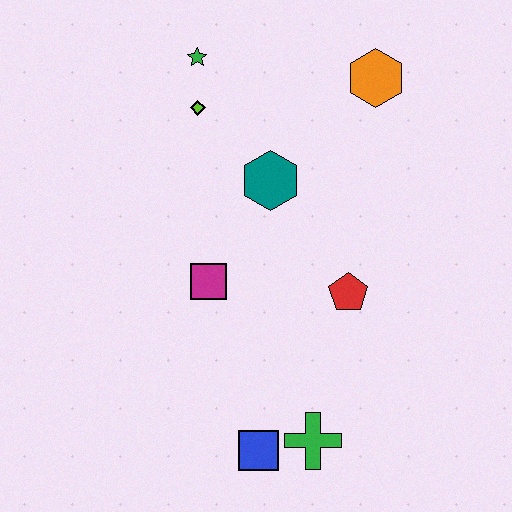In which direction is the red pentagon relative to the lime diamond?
The red pentagon is below the lime diamond.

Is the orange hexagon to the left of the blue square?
No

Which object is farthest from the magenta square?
The orange hexagon is farthest from the magenta square.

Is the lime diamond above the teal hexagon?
Yes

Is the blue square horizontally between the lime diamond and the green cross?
Yes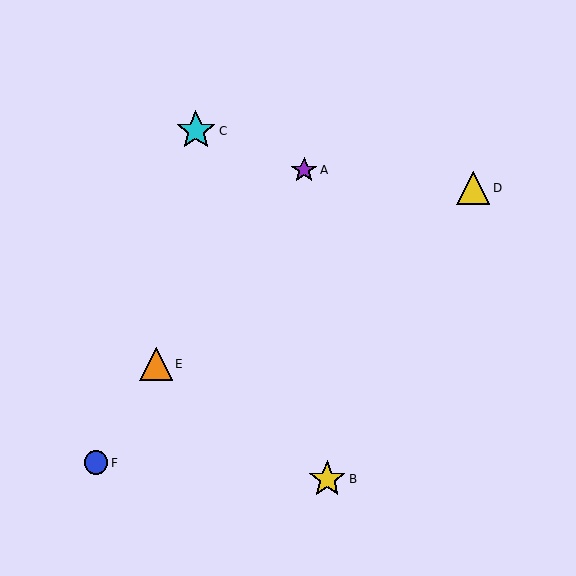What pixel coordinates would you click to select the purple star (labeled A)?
Click at (304, 170) to select the purple star A.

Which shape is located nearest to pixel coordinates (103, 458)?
The blue circle (labeled F) at (96, 463) is nearest to that location.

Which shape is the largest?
The cyan star (labeled C) is the largest.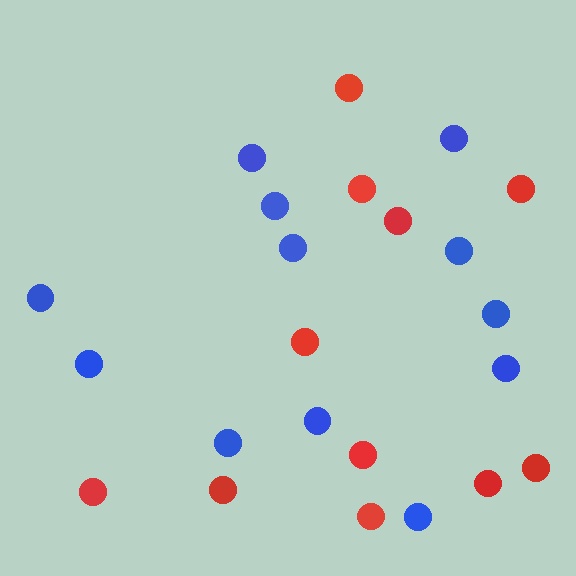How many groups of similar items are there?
There are 2 groups: one group of red circles (11) and one group of blue circles (12).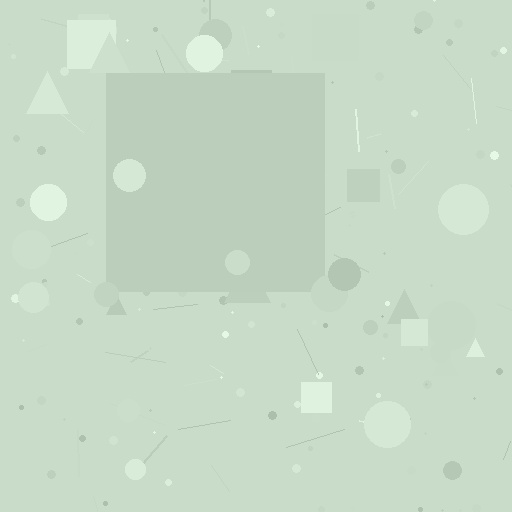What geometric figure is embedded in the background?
A square is embedded in the background.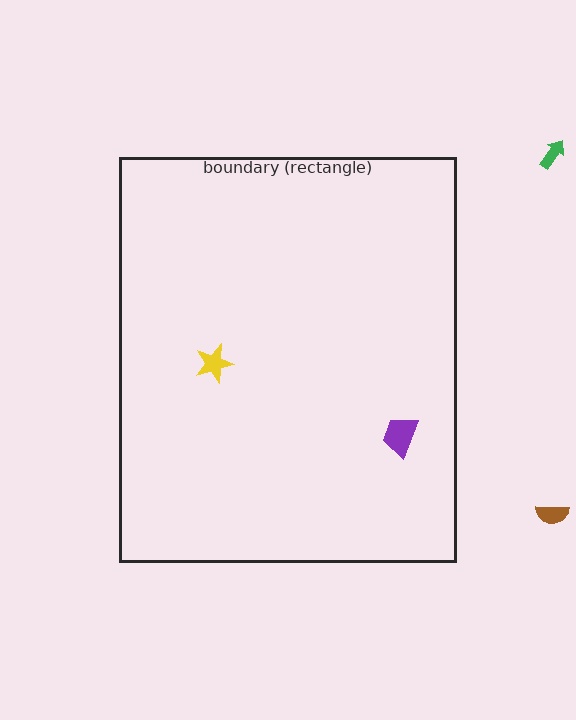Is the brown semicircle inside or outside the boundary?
Outside.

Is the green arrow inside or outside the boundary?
Outside.